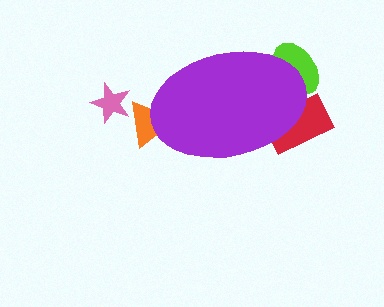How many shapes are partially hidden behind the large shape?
3 shapes are partially hidden.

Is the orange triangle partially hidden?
Yes, the orange triangle is partially hidden behind the purple ellipse.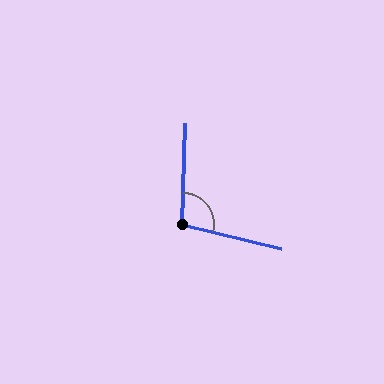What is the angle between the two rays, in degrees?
Approximately 102 degrees.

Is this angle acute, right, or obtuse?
It is obtuse.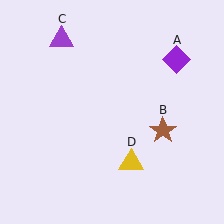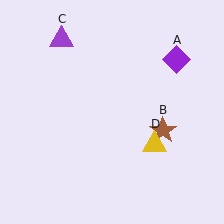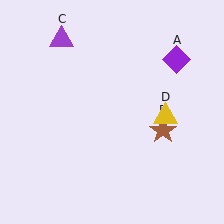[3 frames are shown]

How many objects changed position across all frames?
1 object changed position: yellow triangle (object D).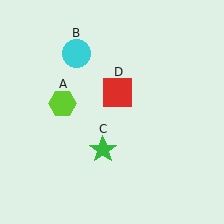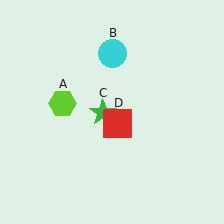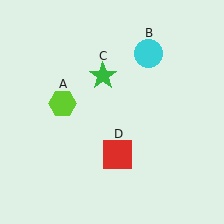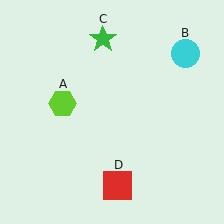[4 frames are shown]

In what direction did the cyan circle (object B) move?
The cyan circle (object B) moved right.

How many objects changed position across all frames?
3 objects changed position: cyan circle (object B), green star (object C), red square (object D).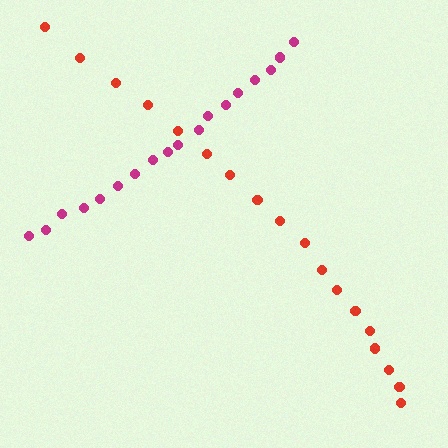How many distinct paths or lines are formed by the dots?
There are 2 distinct paths.